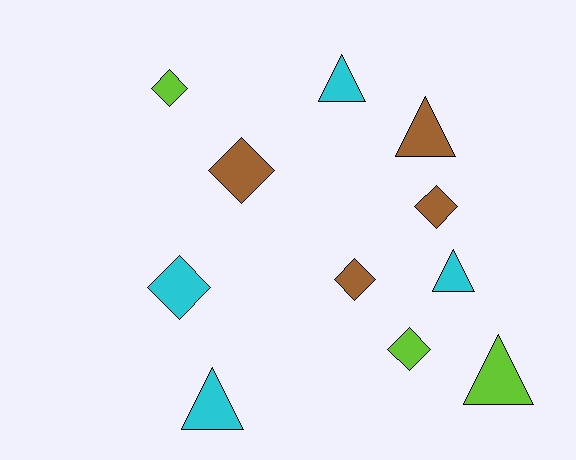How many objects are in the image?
There are 11 objects.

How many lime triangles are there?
There is 1 lime triangle.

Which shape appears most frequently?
Diamond, with 6 objects.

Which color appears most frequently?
Brown, with 4 objects.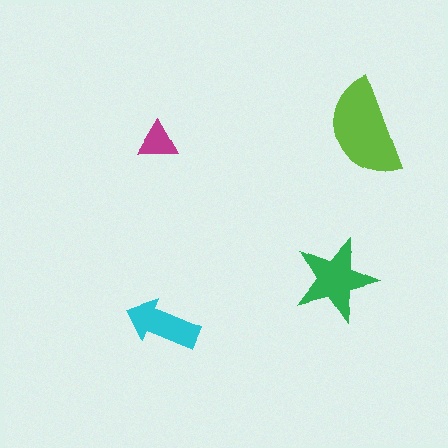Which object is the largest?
The lime semicircle.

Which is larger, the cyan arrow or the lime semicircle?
The lime semicircle.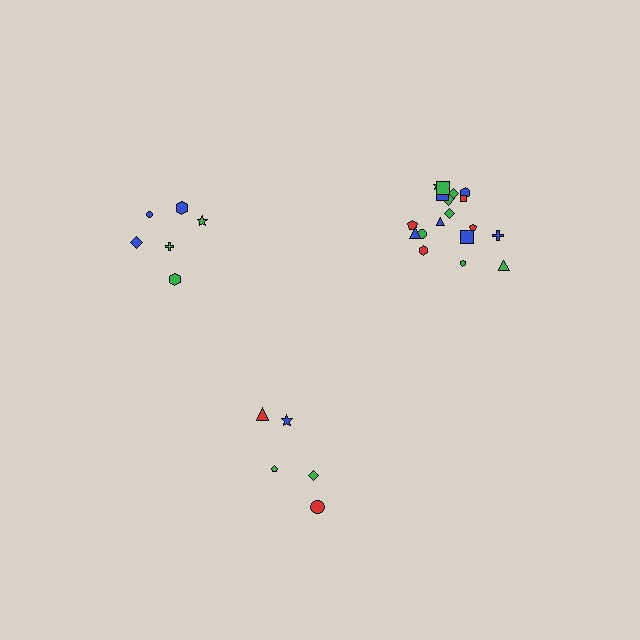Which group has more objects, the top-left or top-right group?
The top-right group.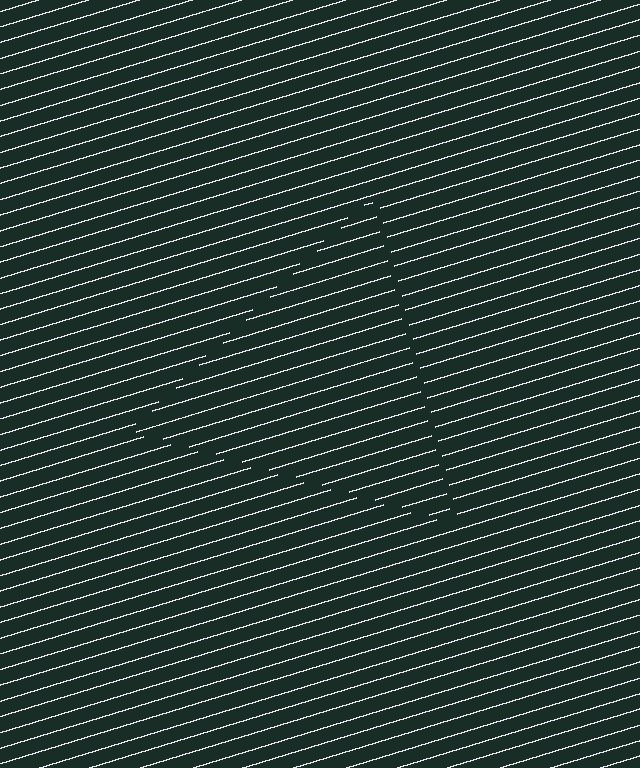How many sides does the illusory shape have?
3 sides — the line-ends trace a triangle.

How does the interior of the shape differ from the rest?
The interior of the shape contains the same grating, shifted by half a period — the contour is defined by the phase discontinuity where line-ends from the inner and outer gratings abut.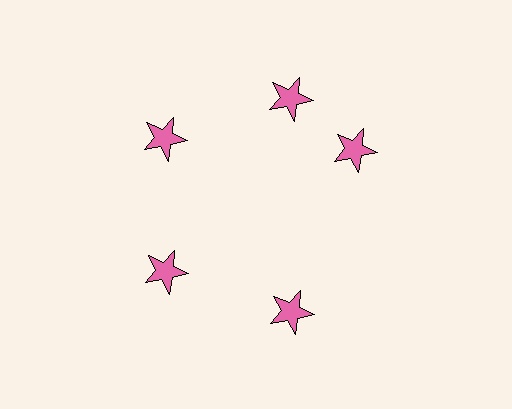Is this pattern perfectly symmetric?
No. The 5 pink stars are arranged in a ring, but one element near the 3 o'clock position is rotated out of alignment along the ring, breaking the 5-fold rotational symmetry.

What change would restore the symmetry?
The symmetry would be restored by rotating it back into even spacing with its neighbors so that all 5 stars sit at equal angles and equal distance from the center.